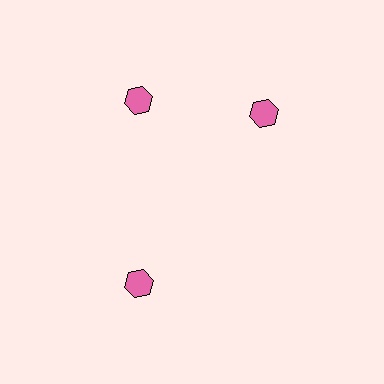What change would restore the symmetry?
The symmetry would be restored by rotating it back into even spacing with its neighbors so that all 3 hexagons sit at equal angles and equal distance from the center.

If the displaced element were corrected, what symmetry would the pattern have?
It would have 3-fold rotational symmetry — the pattern would map onto itself every 120 degrees.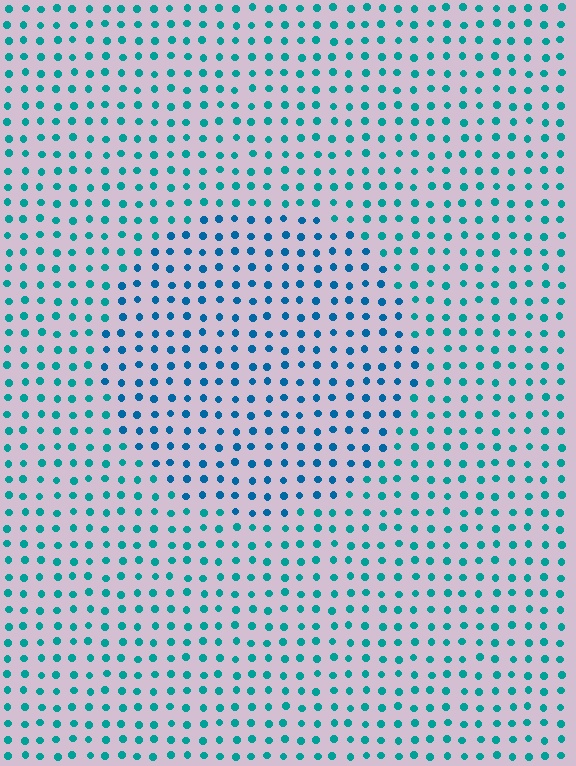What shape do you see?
I see a circle.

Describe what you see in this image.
The image is filled with small teal elements in a uniform arrangement. A circle-shaped region is visible where the elements are tinted to a slightly different hue, forming a subtle color boundary.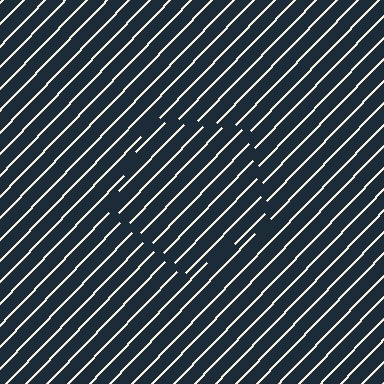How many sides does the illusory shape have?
5 sides — the line-ends trace a pentagon.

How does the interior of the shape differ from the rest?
The interior of the shape contains the same grating, shifted by half a period — the contour is defined by the phase discontinuity where line-ends from the inner and outer gratings abut.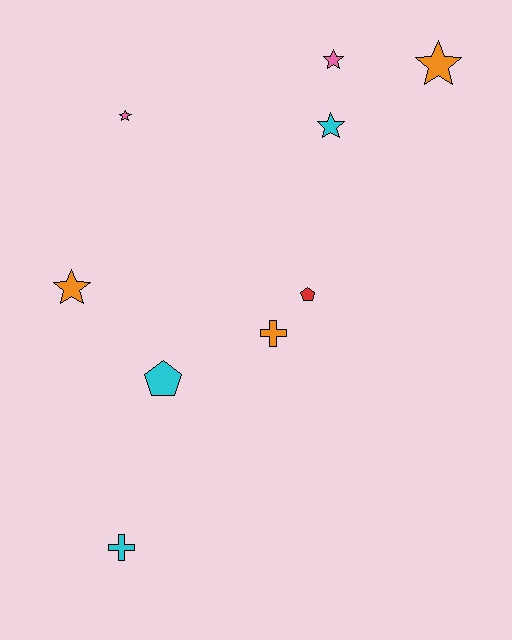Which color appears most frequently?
Orange, with 3 objects.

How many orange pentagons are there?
There are no orange pentagons.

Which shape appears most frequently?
Star, with 5 objects.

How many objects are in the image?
There are 9 objects.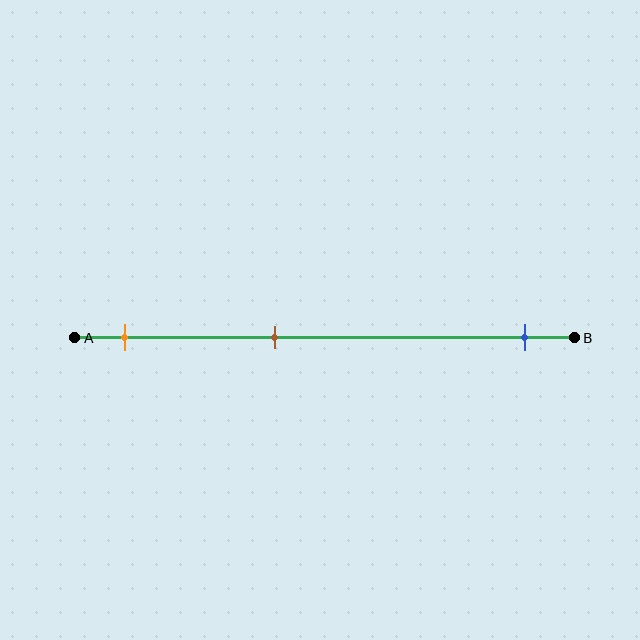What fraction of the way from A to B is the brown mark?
The brown mark is approximately 40% (0.4) of the way from A to B.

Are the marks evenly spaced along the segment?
No, the marks are not evenly spaced.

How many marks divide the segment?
There are 3 marks dividing the segment.